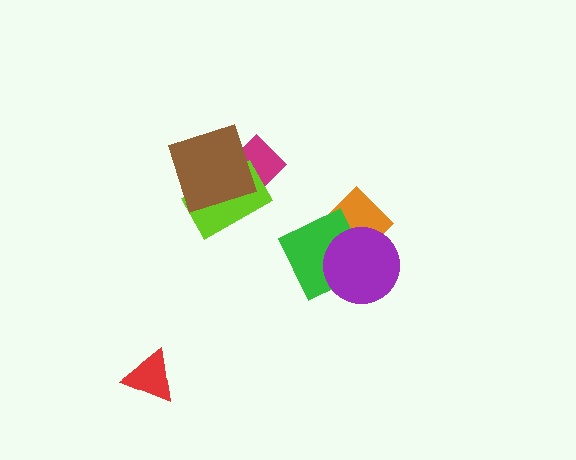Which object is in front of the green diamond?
The purple circle is in front of the green diamond.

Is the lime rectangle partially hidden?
Yes, it is partially covered by another shape.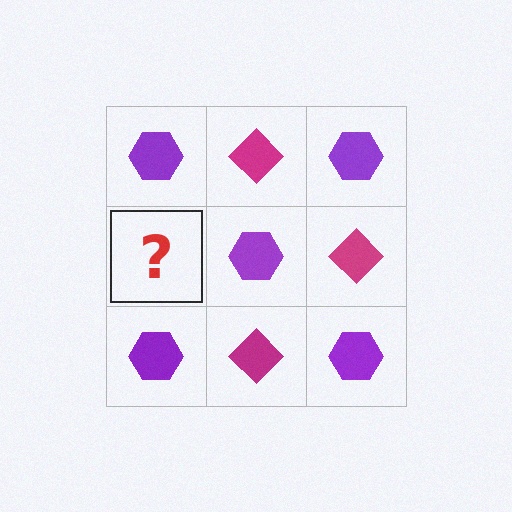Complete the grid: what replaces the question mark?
The question mark should be replaced with a magenta diamond.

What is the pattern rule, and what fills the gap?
The rule is that it alternates purple hexagon and magenta diamond in a checkerboard pattern. The gap should be filled with a magenta diamond.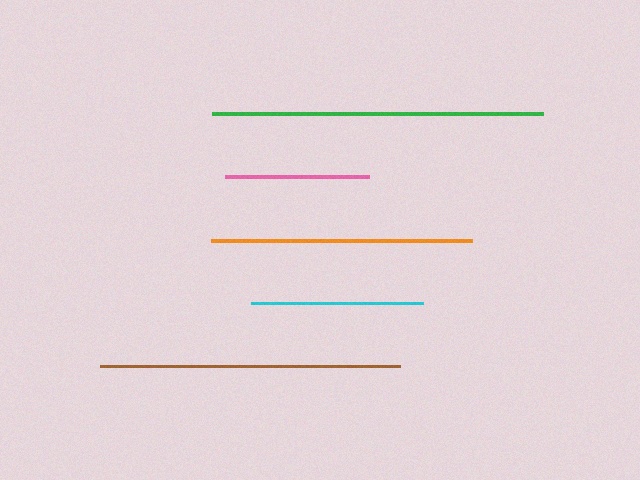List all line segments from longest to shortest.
From longest to shortest: green, brown, orange, cyan, pink.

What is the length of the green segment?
The green segment is approximately 331 pixels long.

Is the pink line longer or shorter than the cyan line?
The cyan line is longer than the pink line.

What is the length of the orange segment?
The orange segment is approximately 261 pixels long.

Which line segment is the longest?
The green line is the longest at approximately 331 pixels.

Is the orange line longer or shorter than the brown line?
The brown line is longer than the orange line.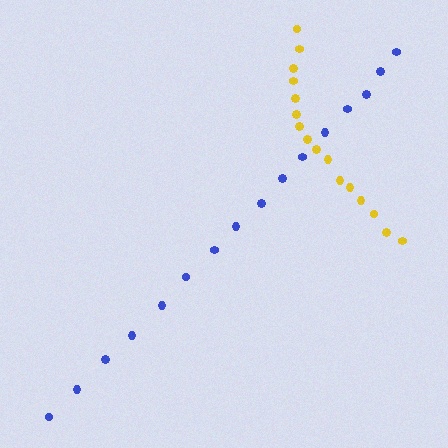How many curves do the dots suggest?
There are 2 distinct paths.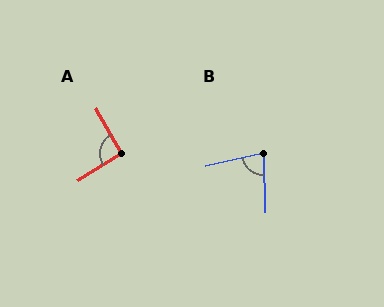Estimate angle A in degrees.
Approximately 92 degrees.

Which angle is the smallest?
B, at approximately 79 degrees.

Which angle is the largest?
A, at approximately 92 degrees.